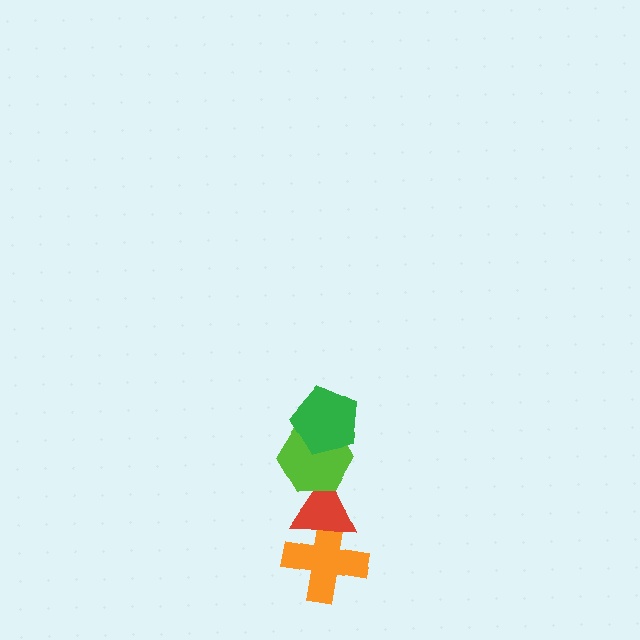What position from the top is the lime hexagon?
The lime hexagon is 2nd from the top.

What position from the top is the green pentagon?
The green pentagon is 1st from the top.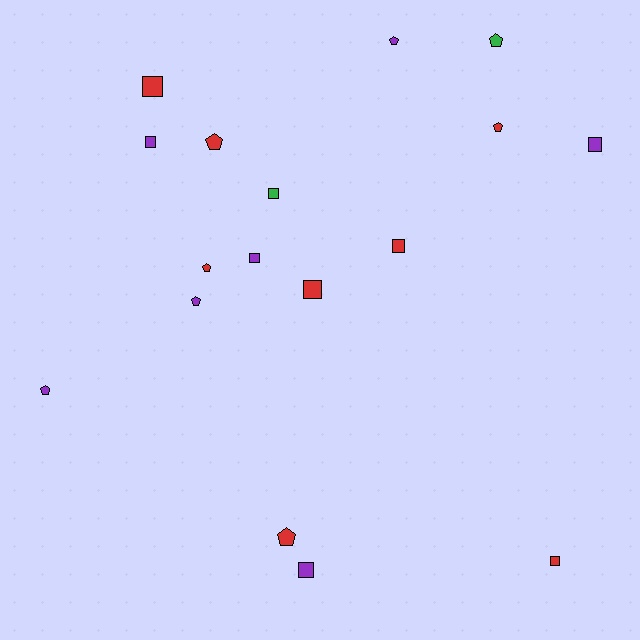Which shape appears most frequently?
Square, with 9 objects.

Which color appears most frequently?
Red, with 8 objects.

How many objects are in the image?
There are 17 objects.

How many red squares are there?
There are 4 red squares.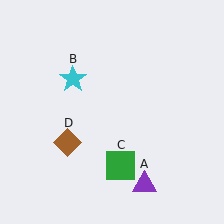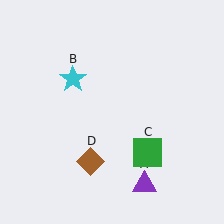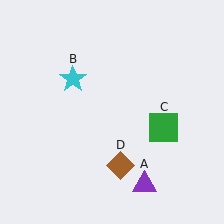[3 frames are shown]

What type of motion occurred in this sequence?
The green square (object C), brown diamond (object D) rotated counterclockwise around the center of the scene.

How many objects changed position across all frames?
2 objects changed position: green square (object C), brown diamond (object D).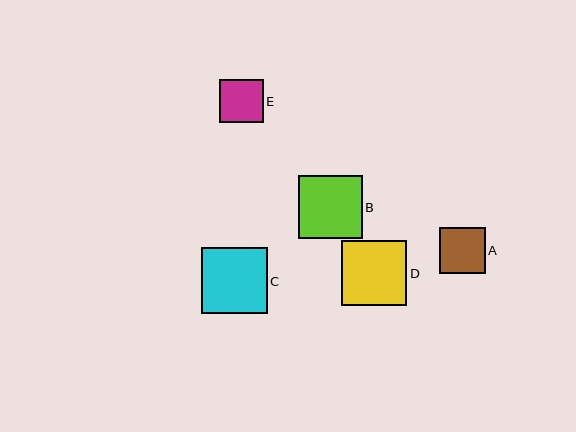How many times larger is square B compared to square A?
Square B is approximately 1.4 times the size of square A.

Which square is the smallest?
Square E is the smallest with a size of approximately 43 pixels.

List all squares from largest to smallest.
From largest to smallest: C, D, B, A, E.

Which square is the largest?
Square C is the largest with a size of approximately 66 pixels.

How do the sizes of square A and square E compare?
Square A and square E are approximately the same size.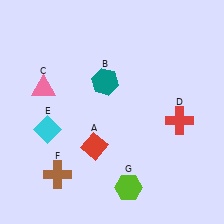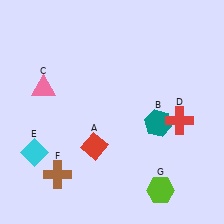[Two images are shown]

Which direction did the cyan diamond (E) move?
The cyan diamond (E) moved down.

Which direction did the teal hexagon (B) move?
The teal hexagon (B) moved right.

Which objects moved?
The objects that moved are: the teal hexagon (B), the cyan diamond (E), the lime hexagon (G).